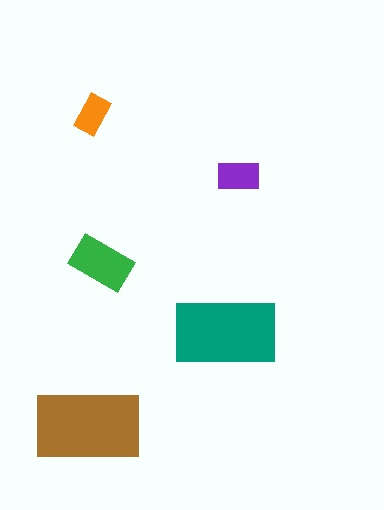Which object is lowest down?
The brown rectangle is bottommost.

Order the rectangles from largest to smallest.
the brown one, the teal one, the green one, the purple one, the orange one.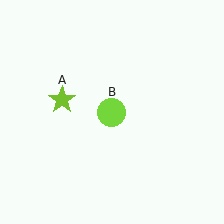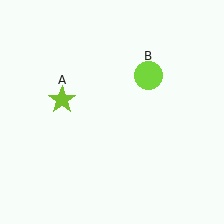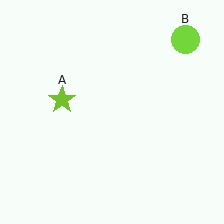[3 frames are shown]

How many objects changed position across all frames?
1 object changed position: lime circle (object B).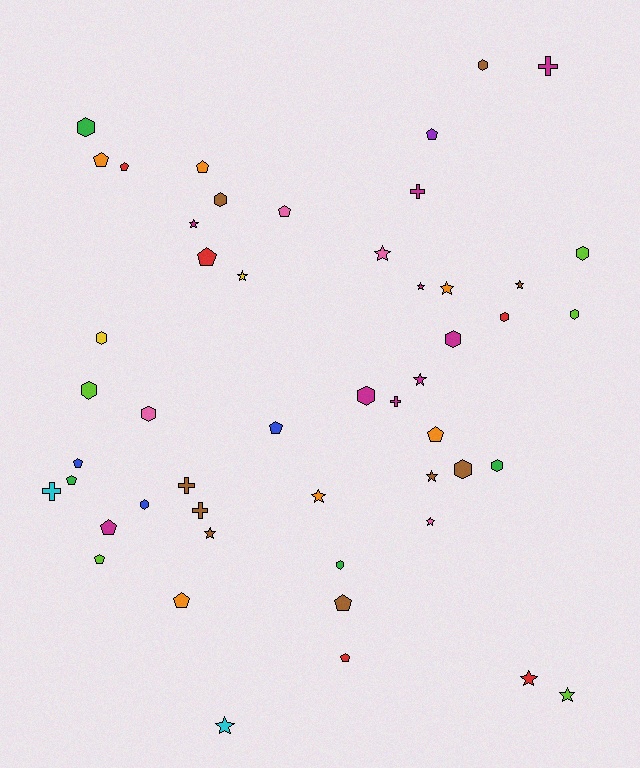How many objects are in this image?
There are 50 objects.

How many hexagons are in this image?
There are 15 hexagons.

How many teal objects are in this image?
There are no teal objects.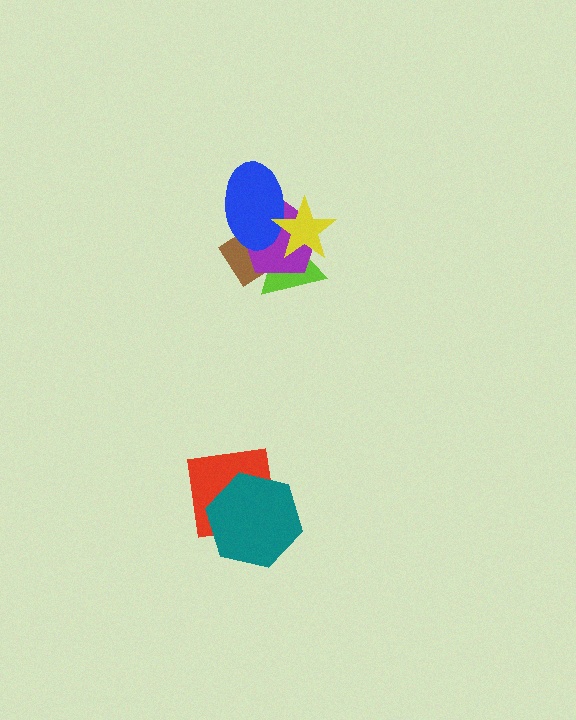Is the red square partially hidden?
Yes, it is partially covered by another shape.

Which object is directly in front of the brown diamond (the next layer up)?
The lime triangle is directly in front of the brown diamond.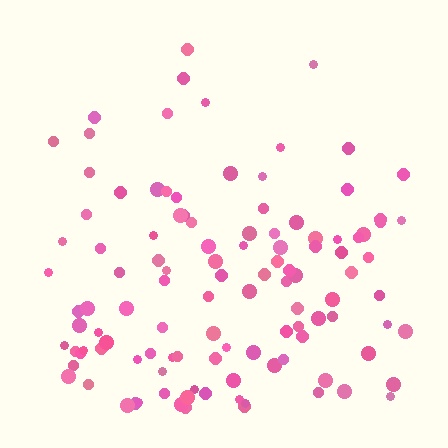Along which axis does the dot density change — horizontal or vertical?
Vertical.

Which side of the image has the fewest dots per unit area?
The top.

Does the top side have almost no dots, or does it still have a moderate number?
Still a moderate number, just noticeably fewer than the bottom.